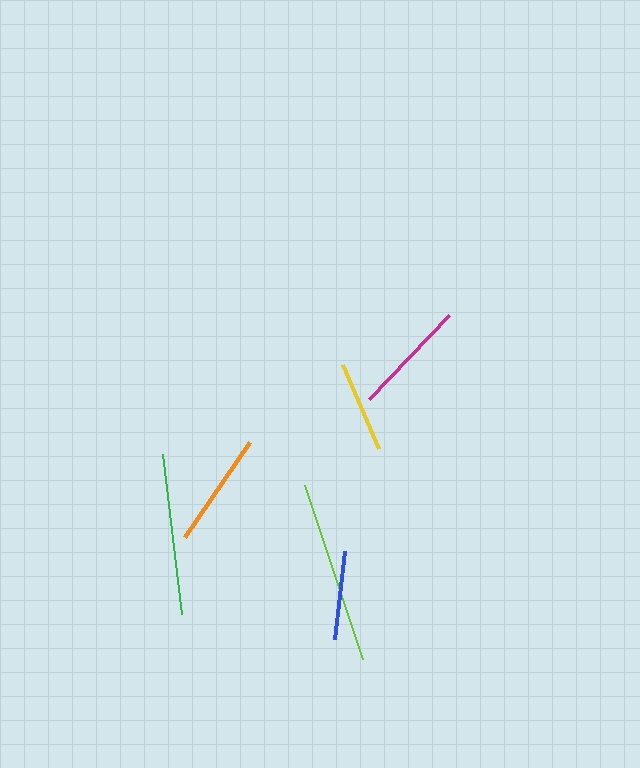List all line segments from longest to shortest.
From longest to shortest: lime, green, magenta, orange, yellow, blue.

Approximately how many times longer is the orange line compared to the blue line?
The orange line is approximately 1.3 times the length of the blue line.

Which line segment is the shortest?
The blue line is the shortest at approximately 89 pixels.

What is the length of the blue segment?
The blue segment is approximately 89 pixels long.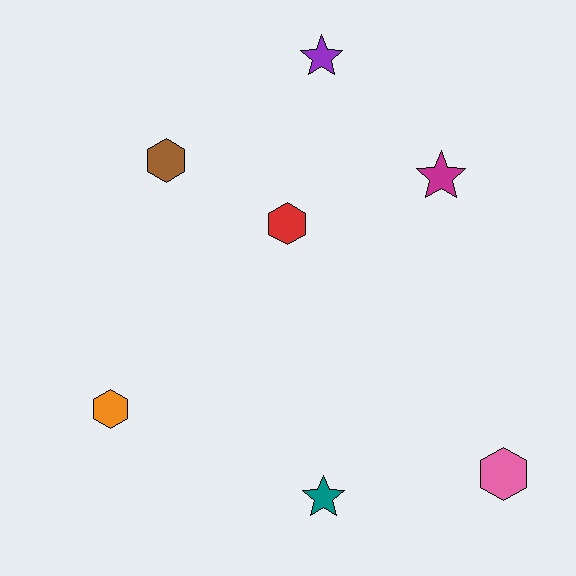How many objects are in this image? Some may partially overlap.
There are 7 objects.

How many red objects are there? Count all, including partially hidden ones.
There is 1 red object.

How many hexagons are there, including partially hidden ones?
There are 4 hexagons.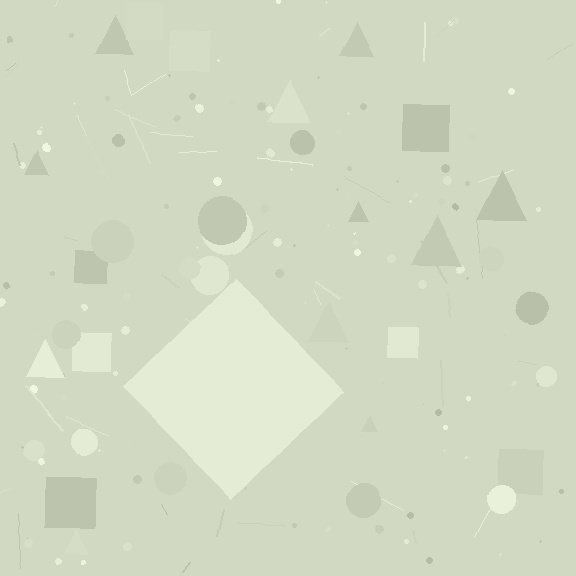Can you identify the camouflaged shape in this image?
The camouflaged shape is a diamond.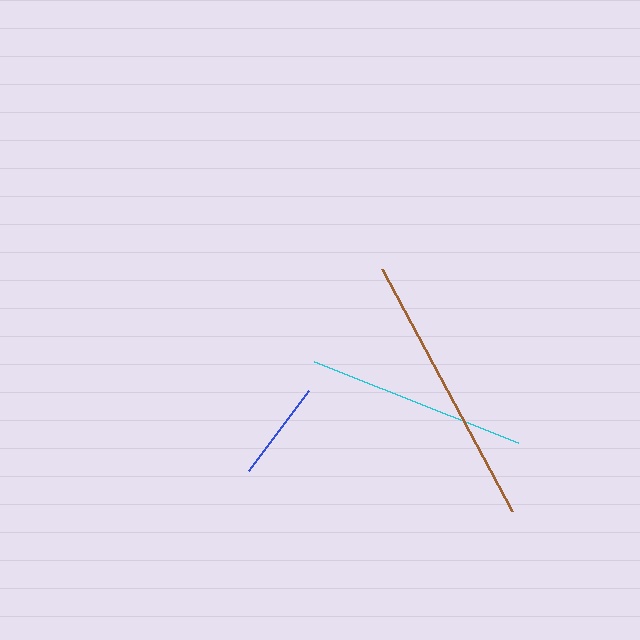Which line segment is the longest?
The brown line is the longest at approximately 275 pixels.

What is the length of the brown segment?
The brown segment is approximately 275 pixels long.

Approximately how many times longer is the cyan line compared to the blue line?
The cyan line is approximately 2.2 times the length of the blue line.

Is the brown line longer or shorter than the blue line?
The brown line is longer than the blue line.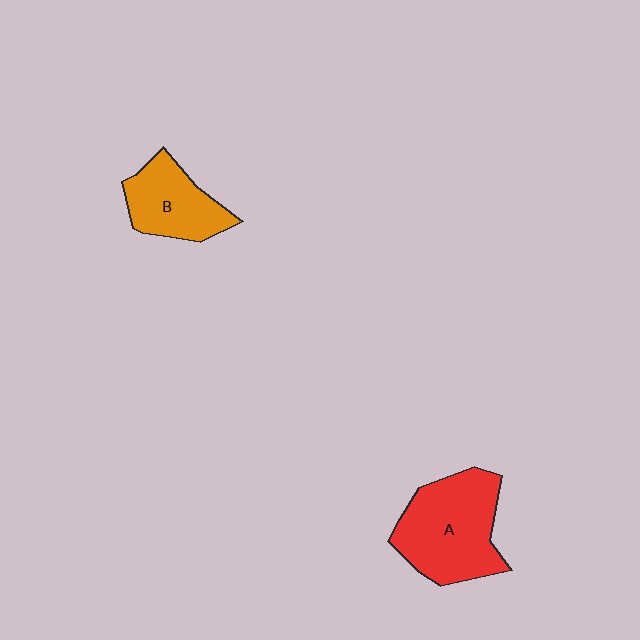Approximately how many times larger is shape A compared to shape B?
Approximately 1.5 times.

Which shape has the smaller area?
Shape B (orange).